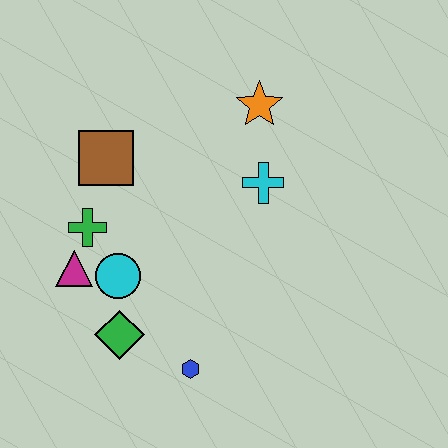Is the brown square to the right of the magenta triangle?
Yes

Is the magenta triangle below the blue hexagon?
No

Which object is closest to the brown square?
The green cross is closest to the brown square.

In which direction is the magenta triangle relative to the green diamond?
The magenta triangle is above the green diamond.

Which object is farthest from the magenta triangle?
The orange star is farthest from the magenta triangle.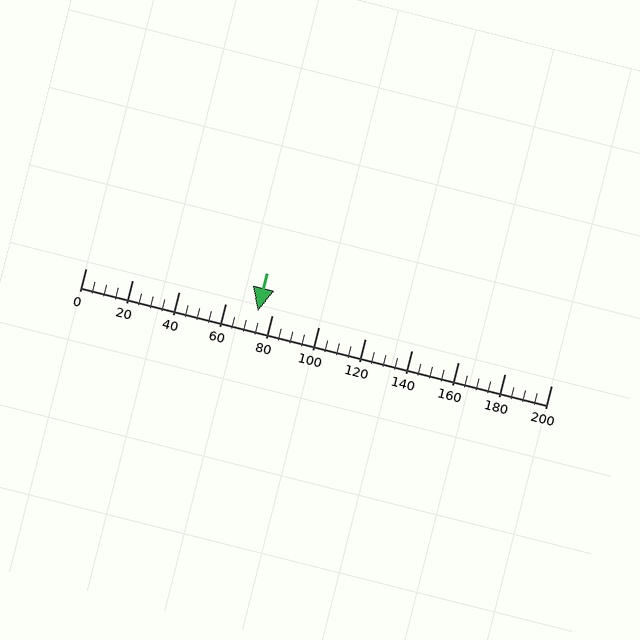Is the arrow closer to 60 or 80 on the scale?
The arrow is closer to 80.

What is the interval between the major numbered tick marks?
The major tick marks are spaced 20 units apart.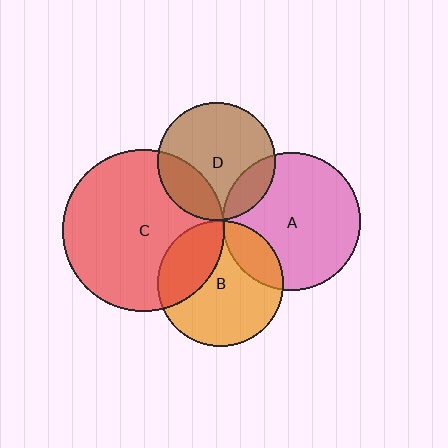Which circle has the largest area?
Circle C (red).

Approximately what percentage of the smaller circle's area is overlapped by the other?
Approximately 20%.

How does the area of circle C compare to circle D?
Approximately 1.9 times.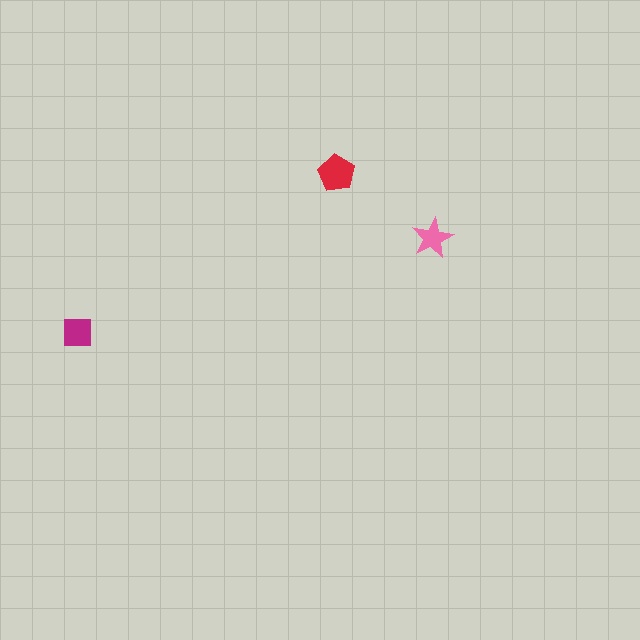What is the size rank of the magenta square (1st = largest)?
2nd.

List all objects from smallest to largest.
The pink star, the magenta square, the red pentagon.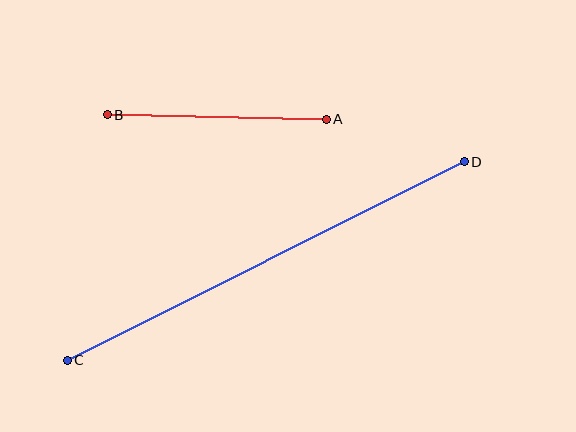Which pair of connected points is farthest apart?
Points C and D are farthest apart.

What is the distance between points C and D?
The distance is approximately 444 pixels.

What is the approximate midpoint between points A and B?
The midpoint is at approximately (217, 117) pixels.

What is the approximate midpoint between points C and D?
The midpoint is at approximately (266, 261) pixels.